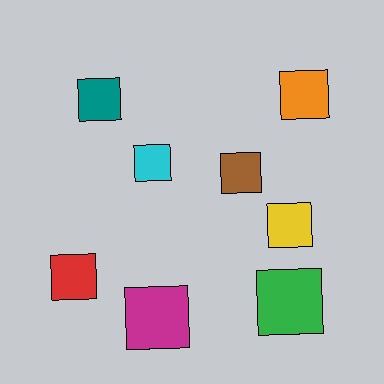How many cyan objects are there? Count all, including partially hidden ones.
There is 1 cyan object.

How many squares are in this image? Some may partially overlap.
There are 8 squares.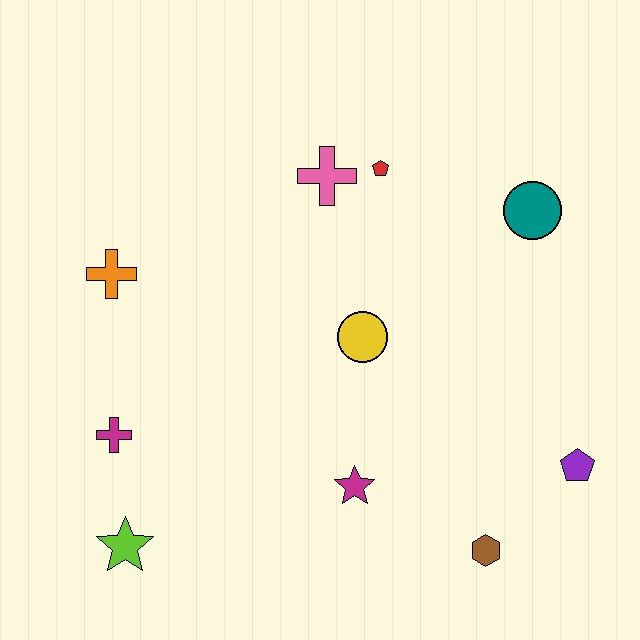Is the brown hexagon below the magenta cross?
Yes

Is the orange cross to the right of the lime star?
No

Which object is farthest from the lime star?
The teal circle is farthest from the lime star.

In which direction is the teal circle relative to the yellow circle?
The teal circle is to the right of the yellow circle.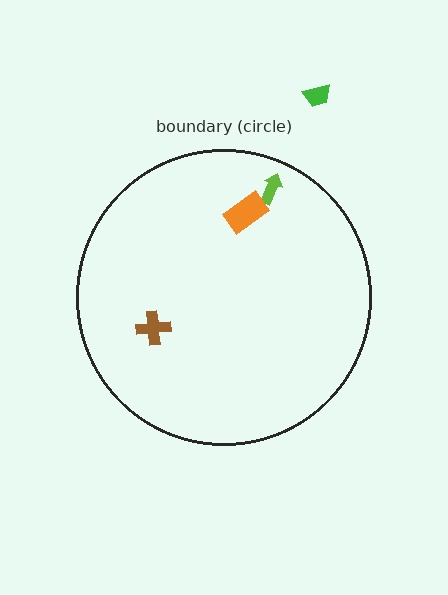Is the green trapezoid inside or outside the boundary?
Outside.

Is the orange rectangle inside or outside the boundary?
Inside.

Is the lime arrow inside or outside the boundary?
Inside.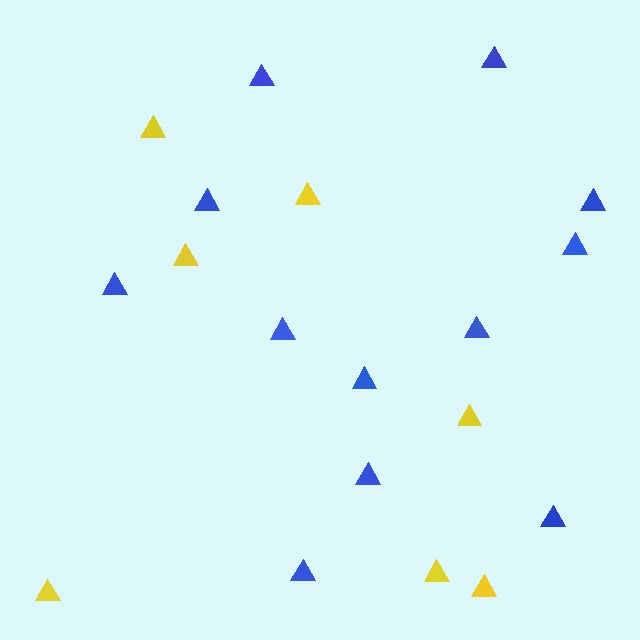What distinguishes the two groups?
There are 2 groups: one group of blue triangles (12) and one group of yellow triangles (7).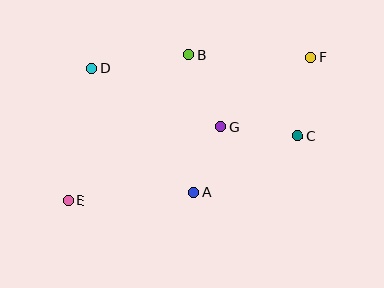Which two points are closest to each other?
Points A and G are closest to each other.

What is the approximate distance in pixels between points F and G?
The distance between F and G is approximately 114 pixels.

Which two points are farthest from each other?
Points E and F are farthest from each other.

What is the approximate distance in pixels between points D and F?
The distance between D and F is approximately 219 pixels.